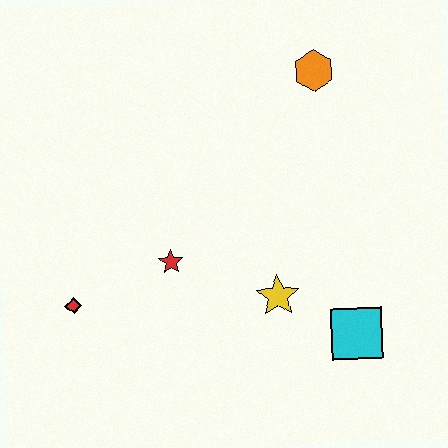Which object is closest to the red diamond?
The red star is closest to the red diamond.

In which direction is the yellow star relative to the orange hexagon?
The yellow star is below the orange hexagon.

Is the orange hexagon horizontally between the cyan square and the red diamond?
Yes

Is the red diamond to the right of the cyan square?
No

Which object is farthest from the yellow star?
The orange hexagon is farthest from the yellow star.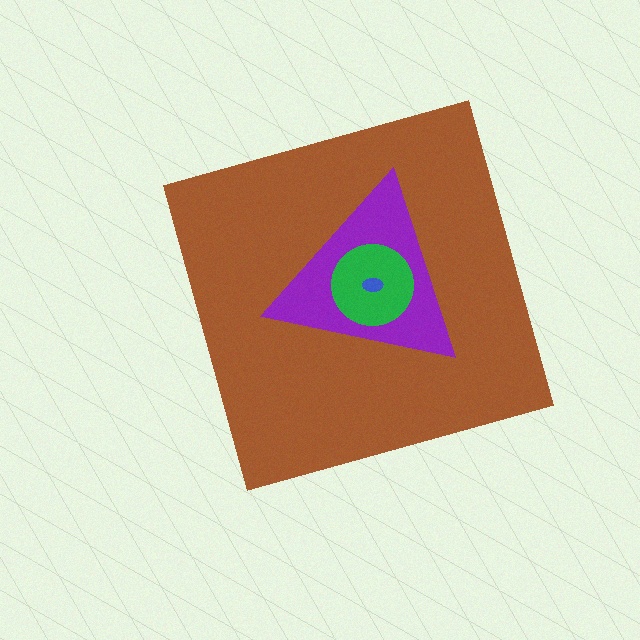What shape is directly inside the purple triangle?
The green circle.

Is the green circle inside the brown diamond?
Yes.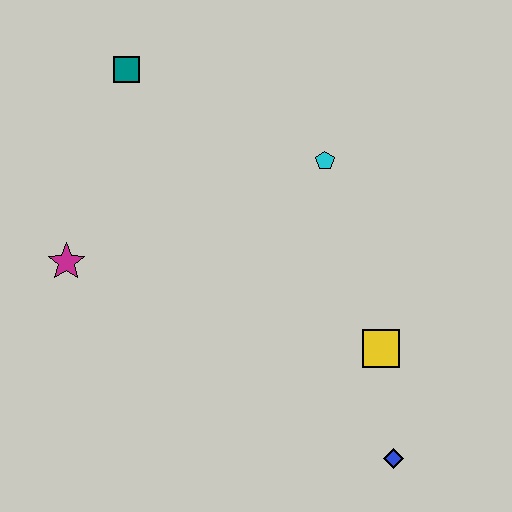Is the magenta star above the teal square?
No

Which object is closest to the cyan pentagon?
The yellow square is closest to the cyan pentagon.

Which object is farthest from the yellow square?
The teal square is farthest from the yellow square.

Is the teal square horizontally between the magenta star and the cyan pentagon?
Yes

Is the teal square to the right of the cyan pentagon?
No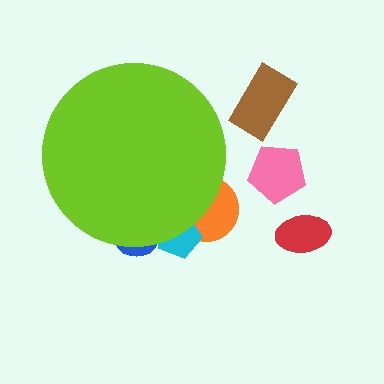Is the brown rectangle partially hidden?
No, the brown rectangle is fully visible.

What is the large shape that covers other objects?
A lime circle.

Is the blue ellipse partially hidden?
Yes, the blue ellipse is partially hidden behind the lime circle.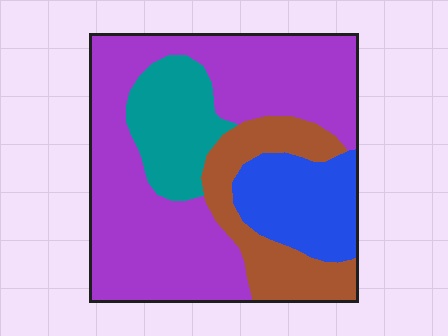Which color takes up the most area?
Purple, at roughly 55%.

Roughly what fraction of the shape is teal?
Teal covers 14% of the shape.